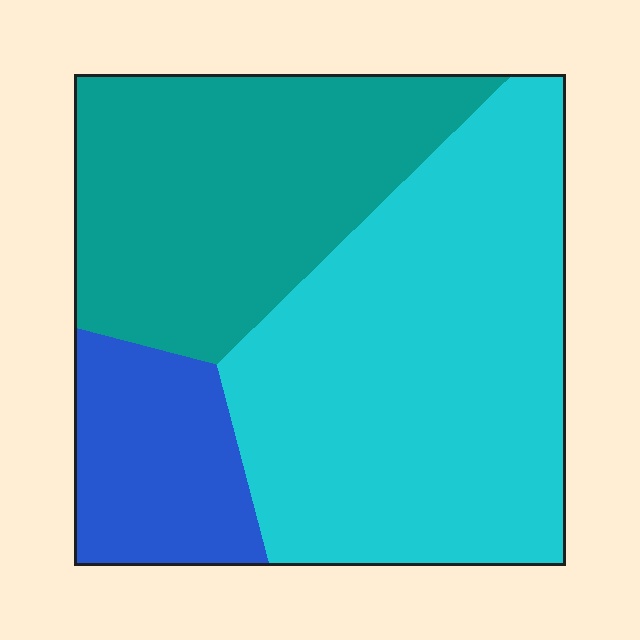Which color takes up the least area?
Blue, at roughly 15%.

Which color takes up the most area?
Cyan, at roughly 50%.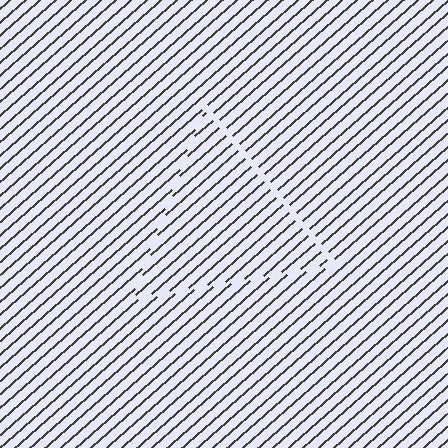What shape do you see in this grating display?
An illusory triangle. The interior of the shape contains the same grating, shifted by half a period — the contour is defined by the phase discontinuity where line-ends from the inner and outer gratings abut.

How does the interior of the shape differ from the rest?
The interior of the shape contains the same grating, shifted by half a period — the contour is defined by the phase discontinuity where line-ends from the inner and outer gratings abut.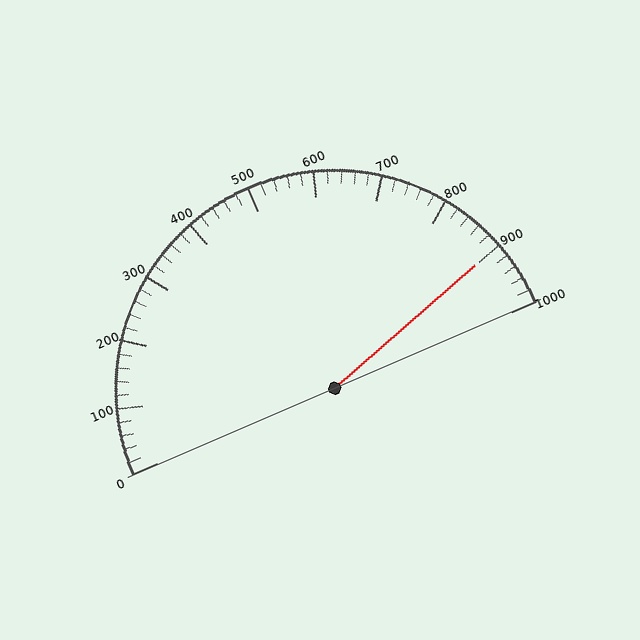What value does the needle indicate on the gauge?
The needle indicates approximately 900.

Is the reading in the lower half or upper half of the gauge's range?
The reading is in the upper half of the range (0 to 1000).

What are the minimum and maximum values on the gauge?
The gauge ranges from 0 to 1000.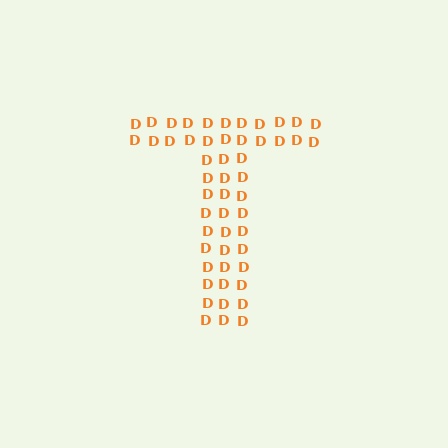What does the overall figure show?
The overall figure shows the letter T.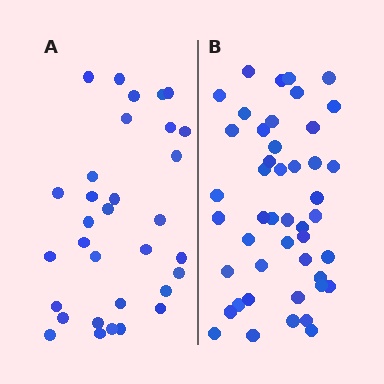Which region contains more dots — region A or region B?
Region B (the right region) has more dots.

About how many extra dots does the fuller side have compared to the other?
Region B has approximately 15 more dots than region A.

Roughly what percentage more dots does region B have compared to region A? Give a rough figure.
About 45% more.